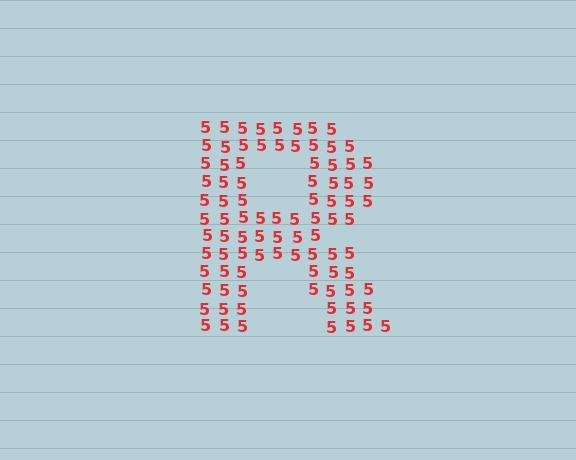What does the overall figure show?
The overall figure shows the letter R.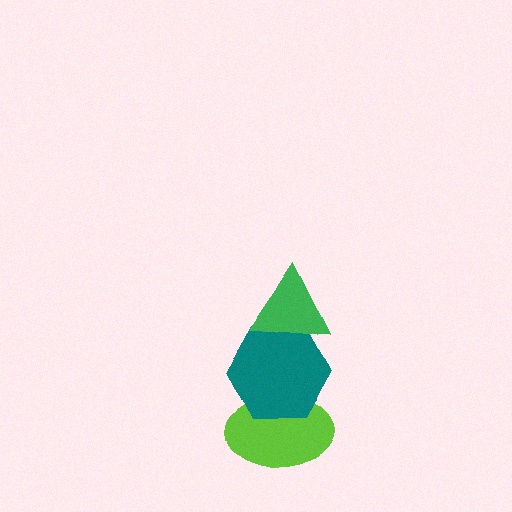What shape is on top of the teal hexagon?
The green triangle is on top of the teal hexagon.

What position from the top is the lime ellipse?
The lime ellipse is 3rd from the top.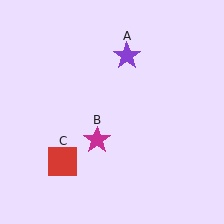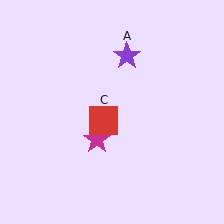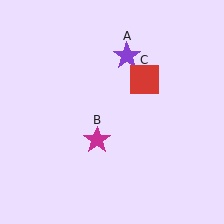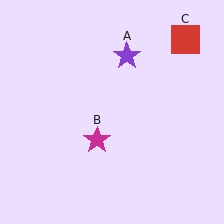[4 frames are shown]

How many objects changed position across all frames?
1 object changed position: red square (object C).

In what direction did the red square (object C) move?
The red square (object C) moved up and to the right.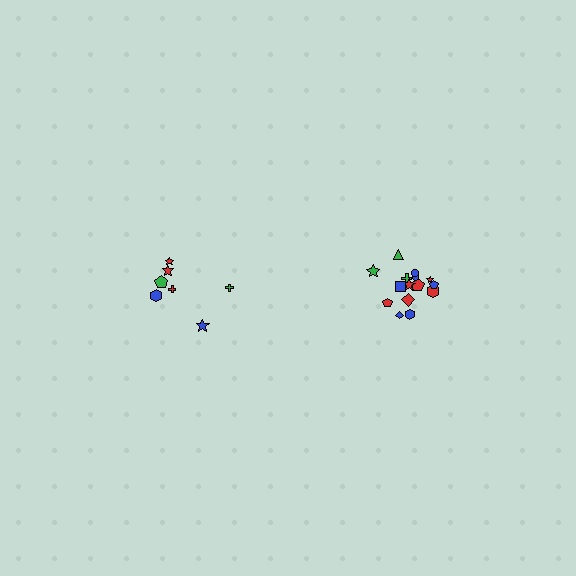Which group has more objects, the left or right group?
The right group.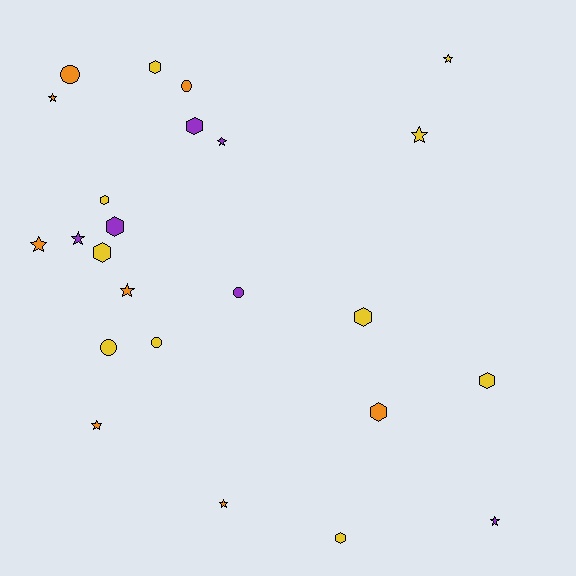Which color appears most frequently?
Yellow, with 10 objects.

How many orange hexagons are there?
There is 1 orange hexagon.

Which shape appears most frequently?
Star, with 10 objects.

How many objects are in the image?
There are 24 objects.